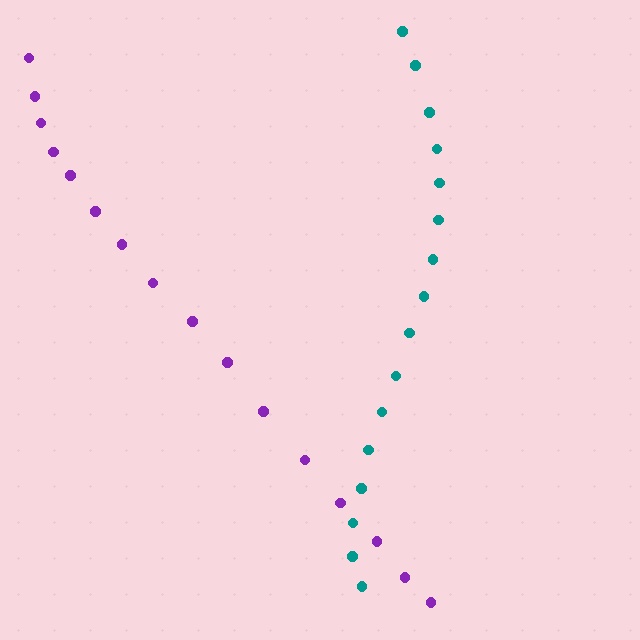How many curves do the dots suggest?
There are 2 distinct paths.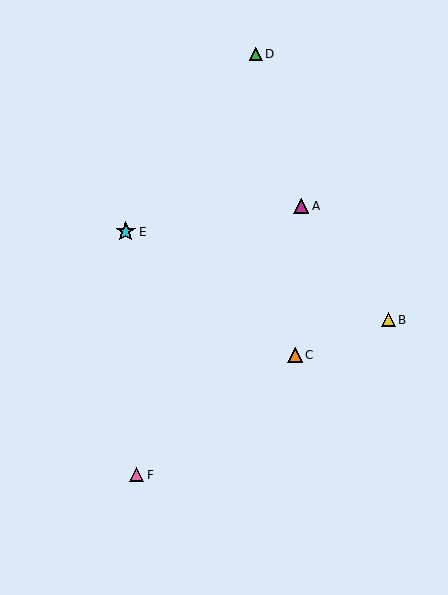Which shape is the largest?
The cyan star (labeled E) is the largest.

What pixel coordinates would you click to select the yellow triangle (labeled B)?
Click at (388, 320) to select the yellow triangle B.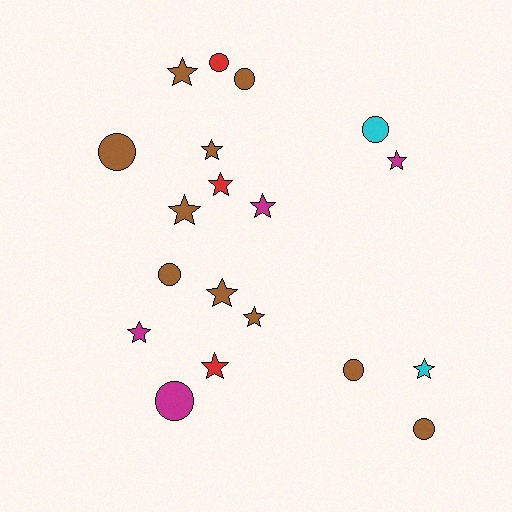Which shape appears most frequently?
Star, with 11 objects.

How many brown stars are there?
There are 5 brown stars.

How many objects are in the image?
There are 19 objects.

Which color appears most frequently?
Brown, with 10 objects.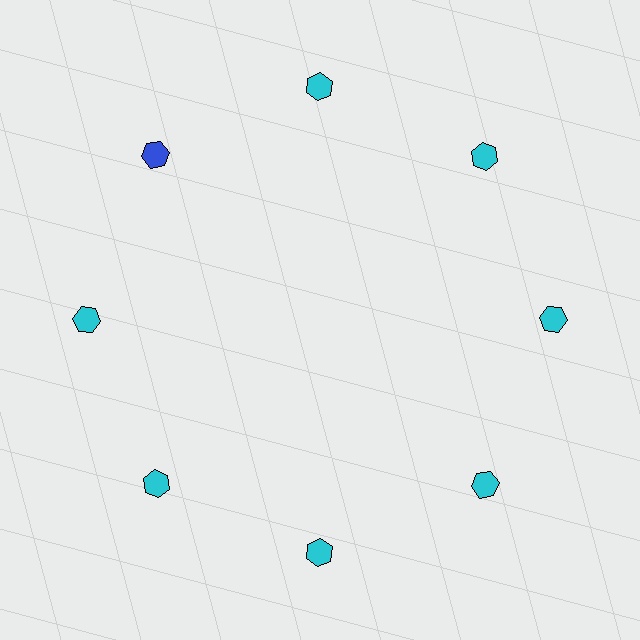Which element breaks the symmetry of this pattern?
The blue hexagon at roughly the 10 o'clock position breaks the symmetry. All other shapes are cyan hexagons.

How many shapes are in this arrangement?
There are 8 shapes arranged in a ring pattern.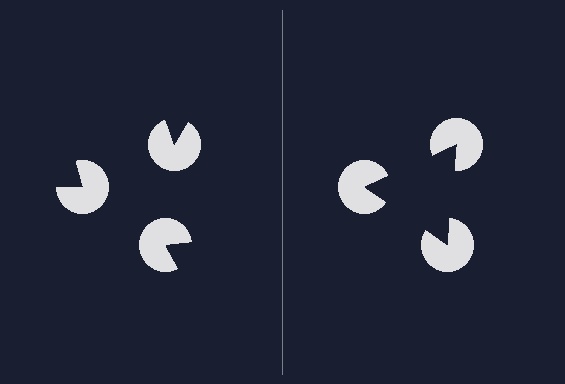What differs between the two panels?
The pac-man discs are positioned identically on both sides; only the wedge orientations differ. On the right they align to a triangle; on the left they are misaligned.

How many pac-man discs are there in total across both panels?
6 — 3 on each side.